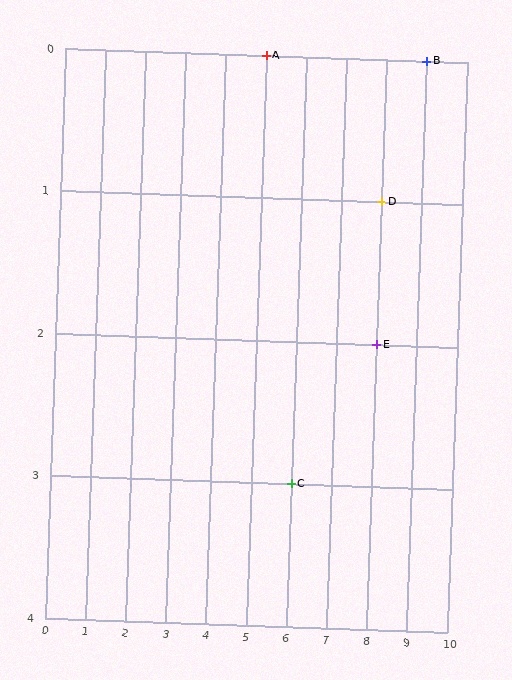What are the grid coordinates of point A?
Point A is at grid coordinates (5, 0).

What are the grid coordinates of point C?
Point C is at grid coordinates (6, 3).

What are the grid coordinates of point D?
Point D is at grid coordinates (8, 1).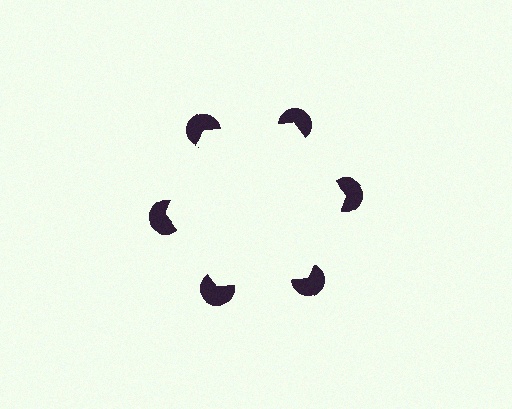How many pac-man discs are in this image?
There are 6 — one at each vertex of the illusory hexagon.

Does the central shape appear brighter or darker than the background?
It typically appears slightly brighter than the background, even though no actual brightness change is drawn.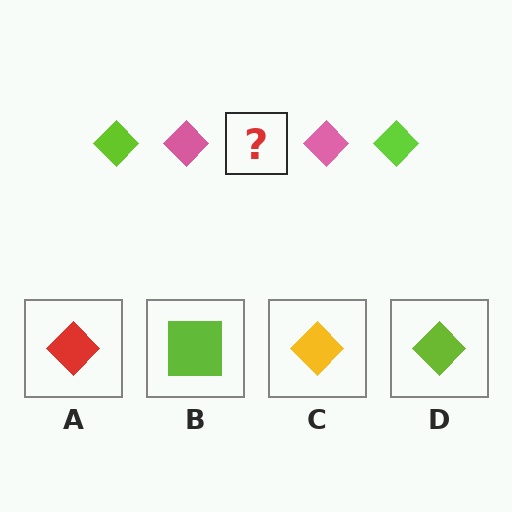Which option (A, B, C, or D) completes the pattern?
D.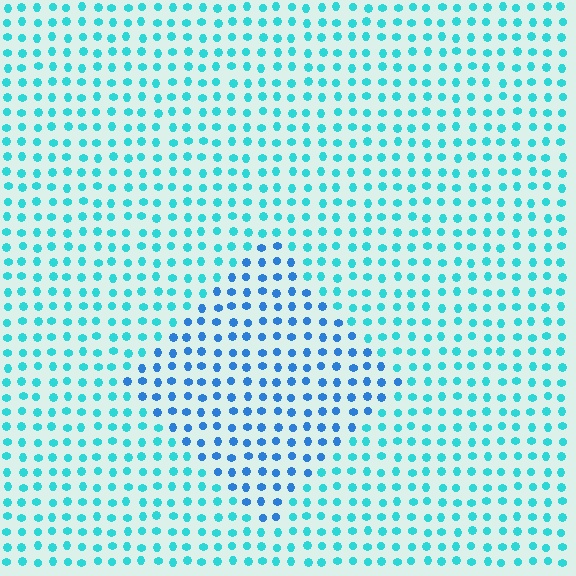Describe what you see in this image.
The image is filled with small cyan elements in a uniform arrangement. A diamond-shaped region is visible where the elements are tinted to a slightly different hue, forming a subtle color boundary.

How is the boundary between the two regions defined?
The boundary is defined purely by a slight shift in hue (about 31 degrees). Spacing, size, and orientation are identical on both sides.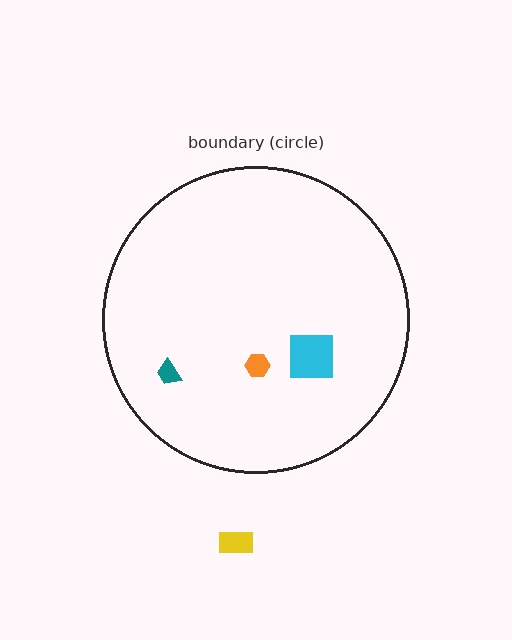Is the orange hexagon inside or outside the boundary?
Inside.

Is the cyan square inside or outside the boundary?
Inside.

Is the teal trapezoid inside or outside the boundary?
Inside.